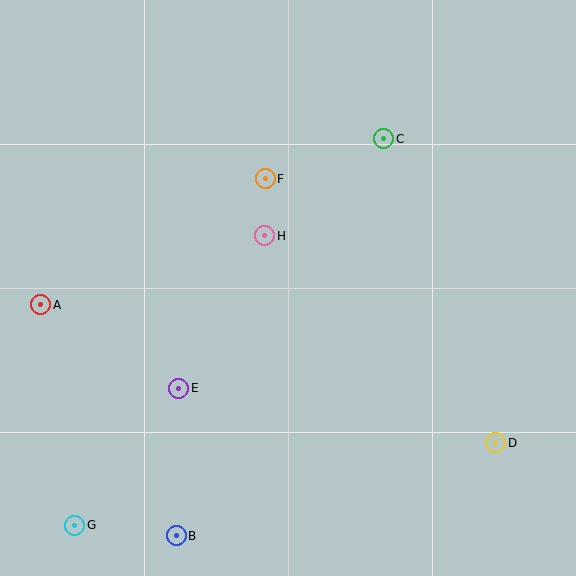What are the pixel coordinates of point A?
Point A is at (41, 305).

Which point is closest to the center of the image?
Point H at (265, 236) is closest to the center.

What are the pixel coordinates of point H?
Point H is at (265, 236).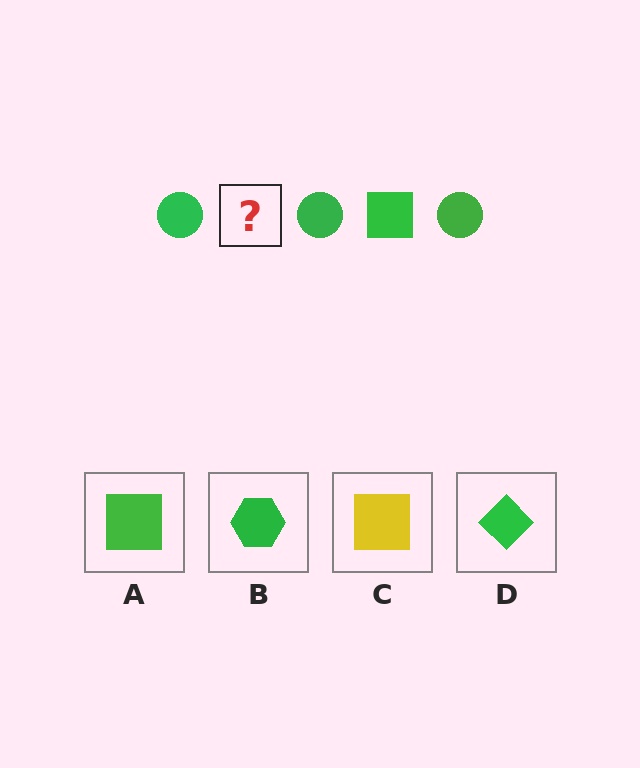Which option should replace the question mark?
Option A.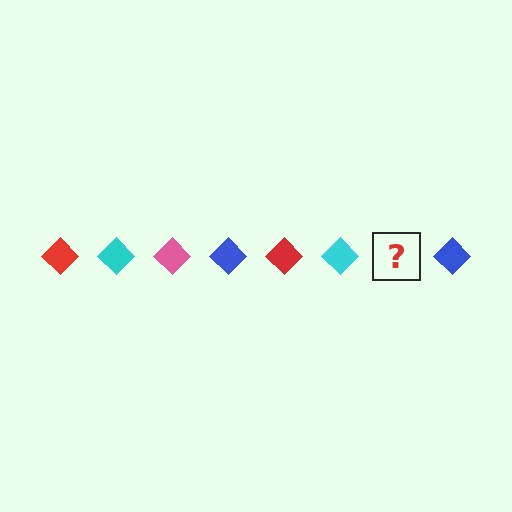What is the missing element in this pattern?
The missing element is a pink diamond.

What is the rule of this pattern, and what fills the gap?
The rule is that the pattern cycles through red, cyan, pink, blue diamonds. The gap should be filled with a pink diamond.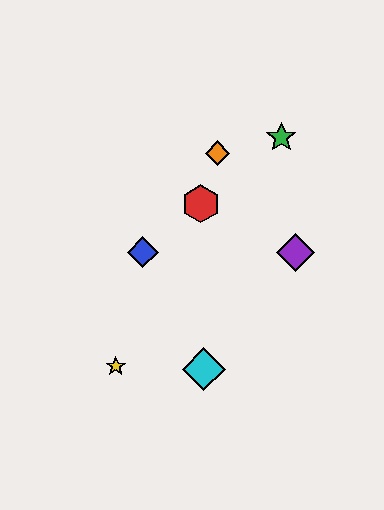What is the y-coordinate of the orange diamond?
The orange diamond is at y≈153.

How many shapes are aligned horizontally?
2 shapes (the blue diamond, the purple diamond) are aligned horizontally.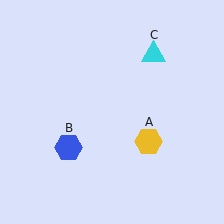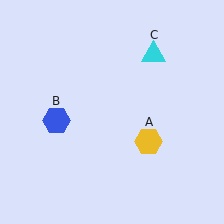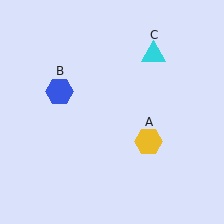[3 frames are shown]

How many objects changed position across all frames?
1 object changed position: blue hexagon (object B).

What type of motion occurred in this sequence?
The blue hexagon (object B) rotated clockwise around the center of the scene.